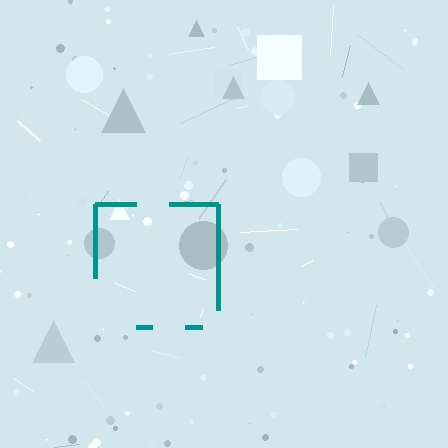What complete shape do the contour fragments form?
The contour fragments form a square.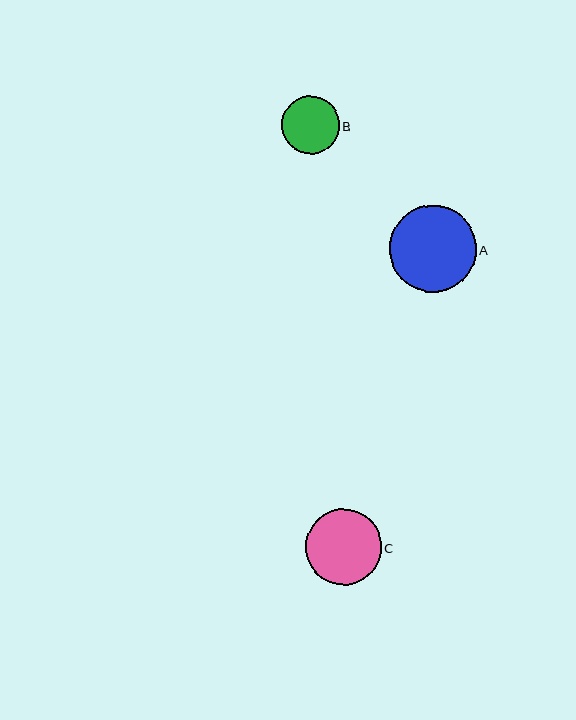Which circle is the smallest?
Circle B is the smallest with a size of approximately 58 pixels.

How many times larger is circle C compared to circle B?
Circle C is approximately 1.3 times the size of circle B.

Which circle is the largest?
Circle A is the largest with a size of approximately 87 pixels.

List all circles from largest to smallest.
From largest to smallest: A, C, B.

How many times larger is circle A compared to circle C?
Circle A is approximately 1.1 times the size of circle C.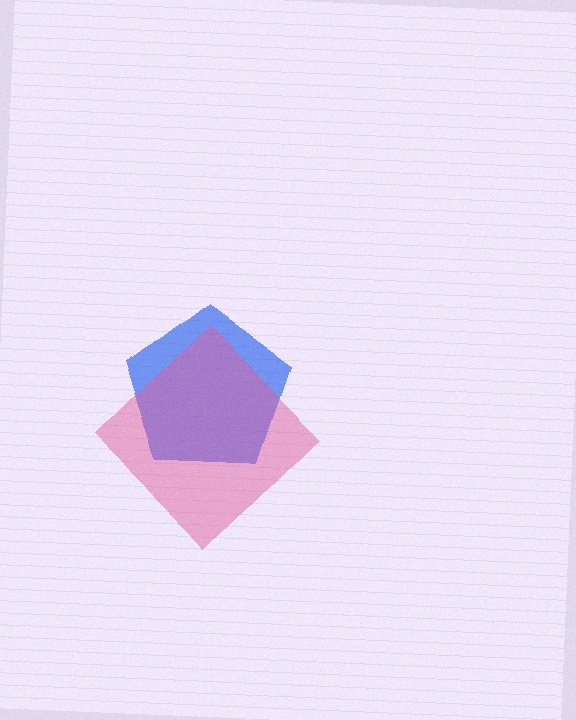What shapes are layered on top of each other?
The layered shapes are: a blue pentagon, a pink diamond.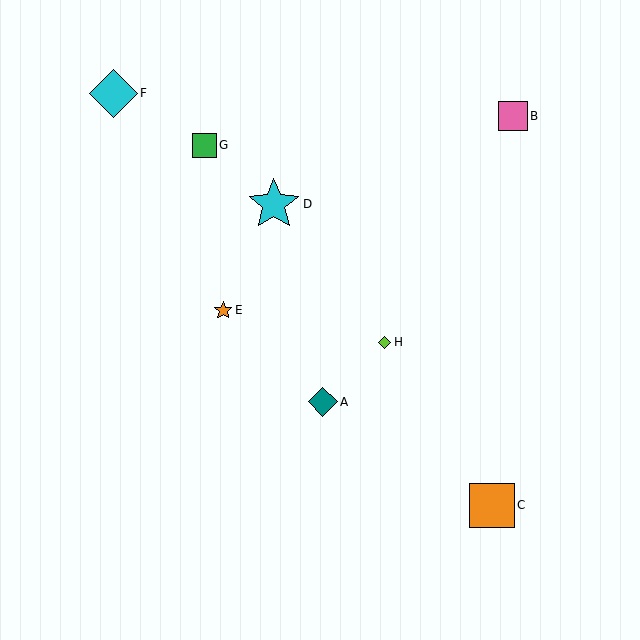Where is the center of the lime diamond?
The center of the lime diamond is at (385, 342).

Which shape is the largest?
The cyan star (labeled D) is the largest.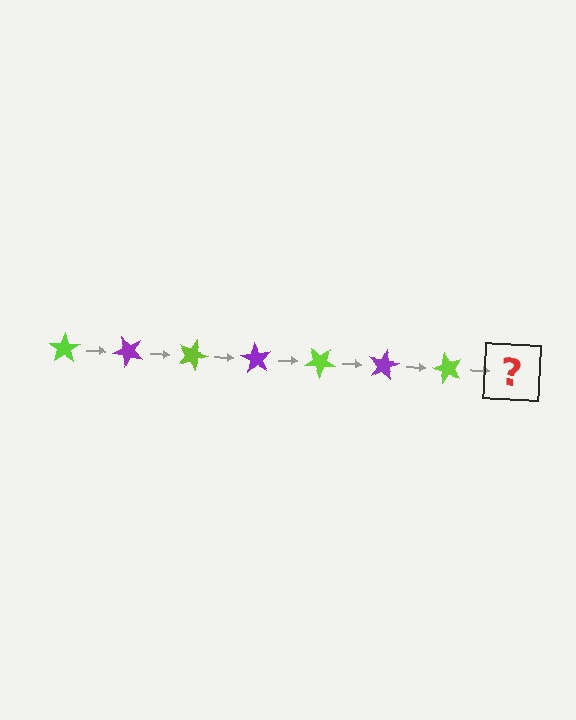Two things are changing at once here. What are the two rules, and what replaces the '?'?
The two rules are that it rotates 45 degrees each step and the color cycles through lime and purple. The '?' should be a purple star, rotated 315 degrees from the start.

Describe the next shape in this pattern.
It should be a purple star, rotated 315 degrees from the start.